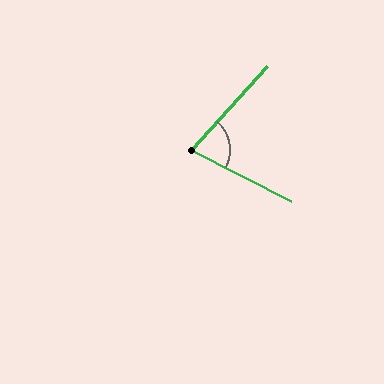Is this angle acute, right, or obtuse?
It is acute.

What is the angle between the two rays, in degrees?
Approximately 75 degrees.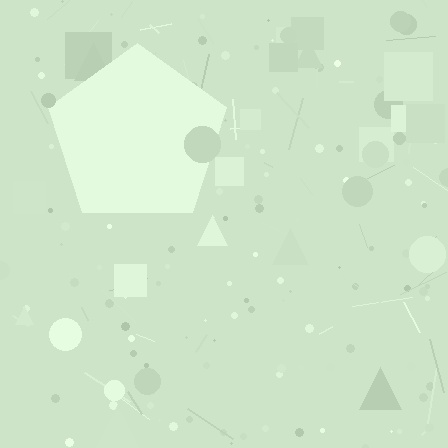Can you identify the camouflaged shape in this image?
The camouflaged shape is a pentagon.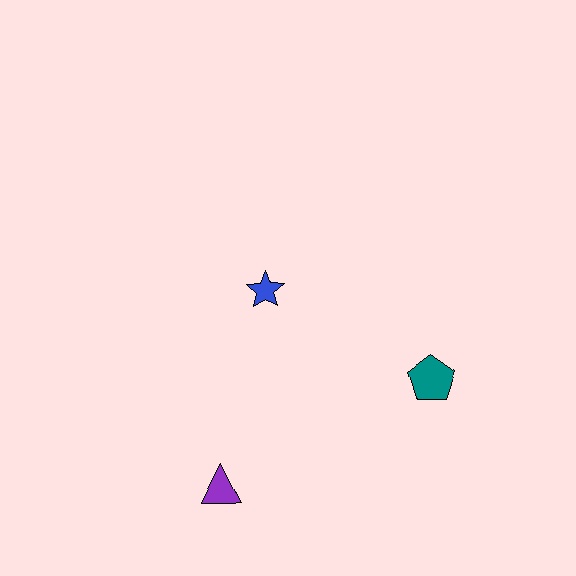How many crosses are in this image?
There are no crosses.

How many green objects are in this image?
There are no green objects.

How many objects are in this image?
There are 3 objects.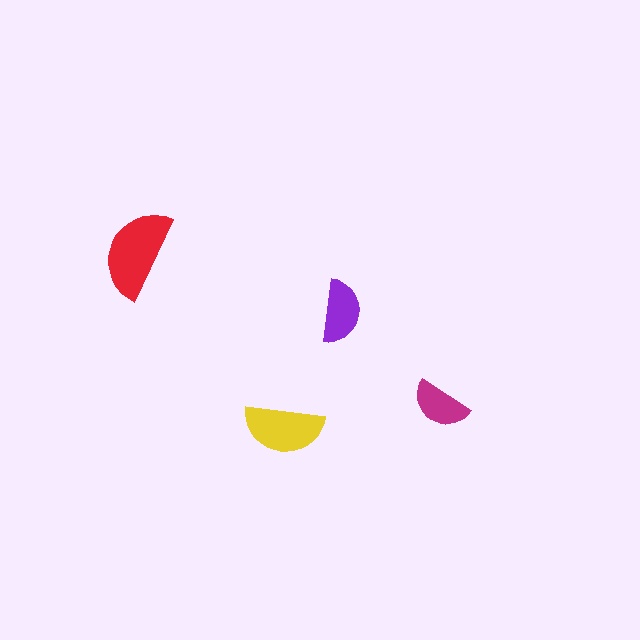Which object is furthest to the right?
The magenta semicircle is rightmost.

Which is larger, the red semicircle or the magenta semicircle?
The red one.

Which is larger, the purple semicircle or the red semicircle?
The red one.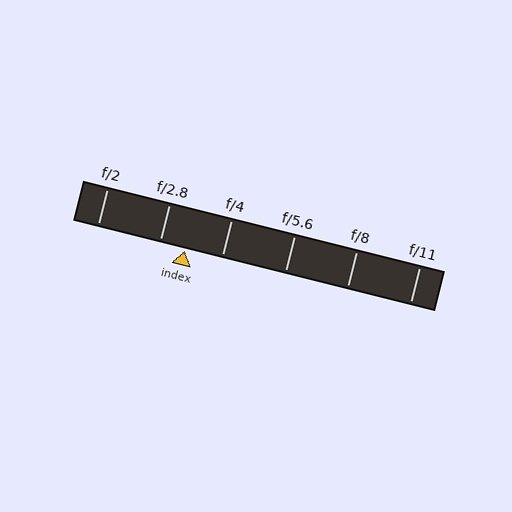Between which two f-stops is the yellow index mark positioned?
The index mark is between f/2.8 and f/4.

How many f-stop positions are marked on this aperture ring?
There are 6 f-stop positions marked.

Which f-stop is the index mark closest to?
The index mark is closest to f/2.8.